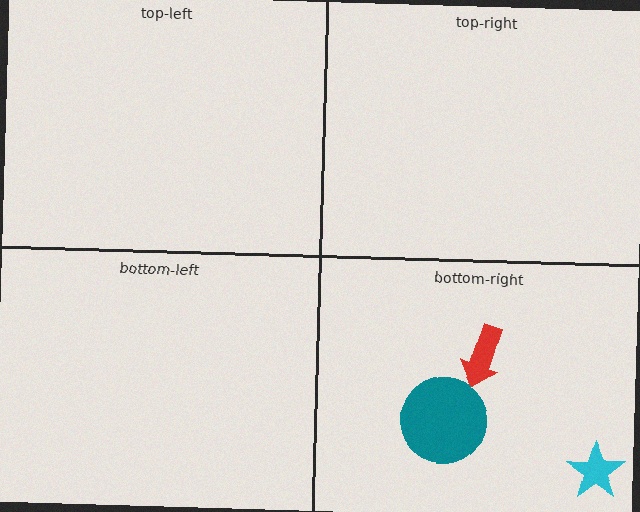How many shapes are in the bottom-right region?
3.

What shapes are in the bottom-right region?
The red arrow, the teal circle, the cyan star.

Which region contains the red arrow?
The bottom-right region.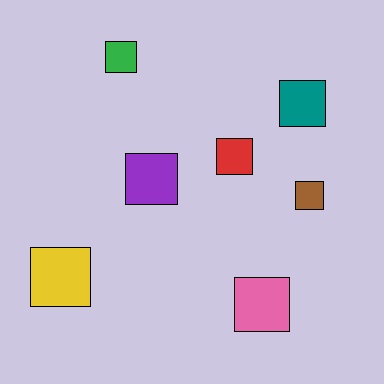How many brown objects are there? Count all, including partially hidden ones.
There is 1 brown object.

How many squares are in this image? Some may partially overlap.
There are 7 squares.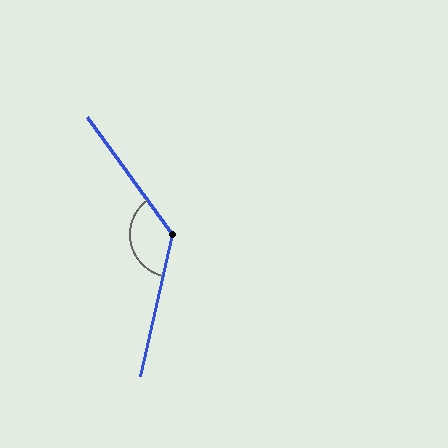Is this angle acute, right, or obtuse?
It is obtuse.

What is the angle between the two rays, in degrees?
Approximately 131 degrees.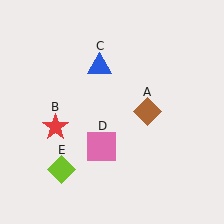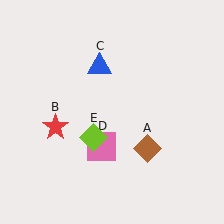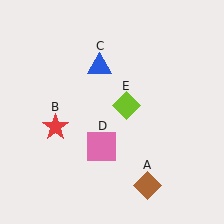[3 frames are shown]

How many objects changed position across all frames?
2 objects changed position: brown diamond (object A), lime diamond (object E).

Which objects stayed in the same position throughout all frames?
Red star (object B) and blue triangle (object C) and pink square (object D) remained stationary.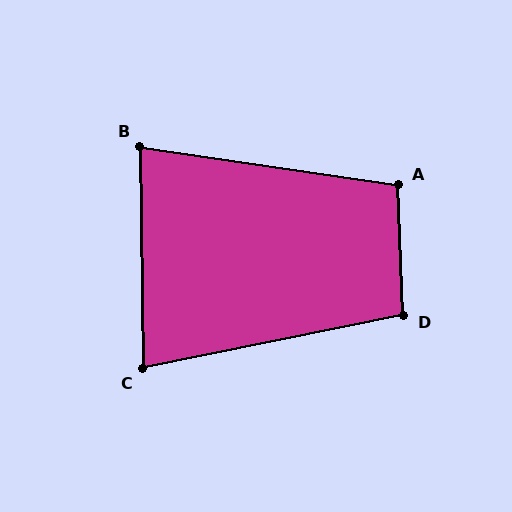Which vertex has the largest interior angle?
A, at approximately 101 degrees.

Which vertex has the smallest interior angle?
C, at approximately 79 degrees.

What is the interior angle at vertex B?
Approximately 81 degrees (acute).